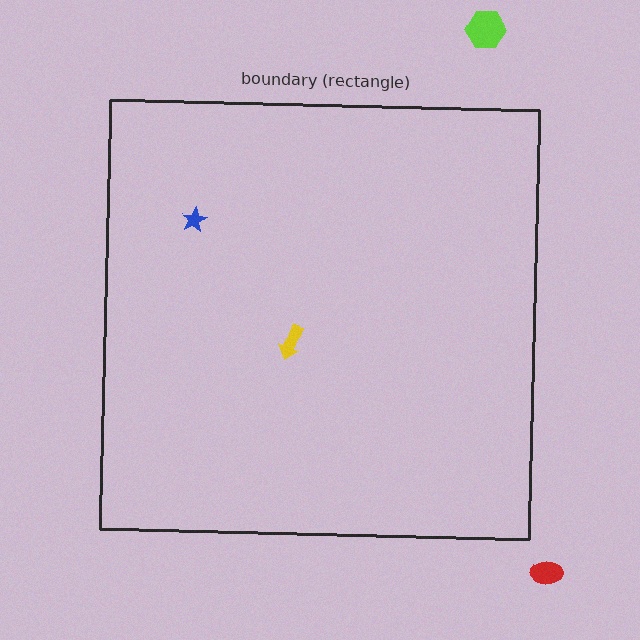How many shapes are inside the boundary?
2 inside, 2 outside.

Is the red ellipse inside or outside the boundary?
Outside.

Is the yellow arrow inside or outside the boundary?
Inside.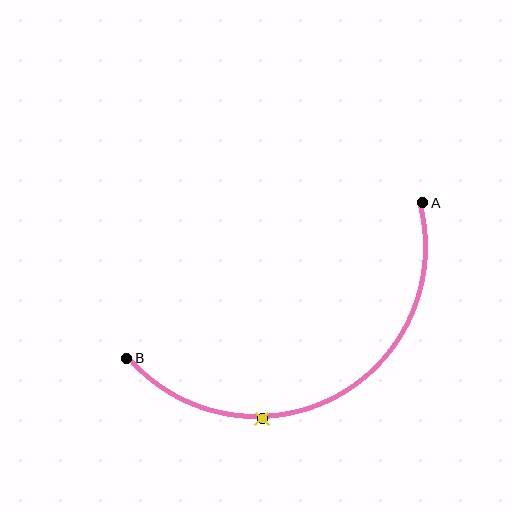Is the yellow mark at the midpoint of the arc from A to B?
No. The yellow mark lies on the arc but is closer to endpoint B. The arc midpoint would be at the point on the curve equidistant along the arc from both A and B.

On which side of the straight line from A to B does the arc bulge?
The arc bulges below the straight line connecting A and B.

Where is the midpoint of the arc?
The arc midpoint is the point on the curve farthest from the straight line joining A and B. It sits below that line.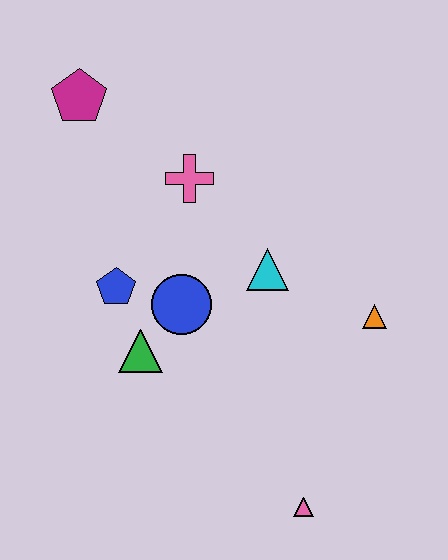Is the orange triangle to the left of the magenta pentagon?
No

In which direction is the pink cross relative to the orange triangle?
The pink cross is to the left of the orange triangle.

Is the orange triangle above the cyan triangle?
No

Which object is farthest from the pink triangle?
The magenta pentagon is farthest from the pink triangle.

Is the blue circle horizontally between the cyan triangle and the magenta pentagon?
Yes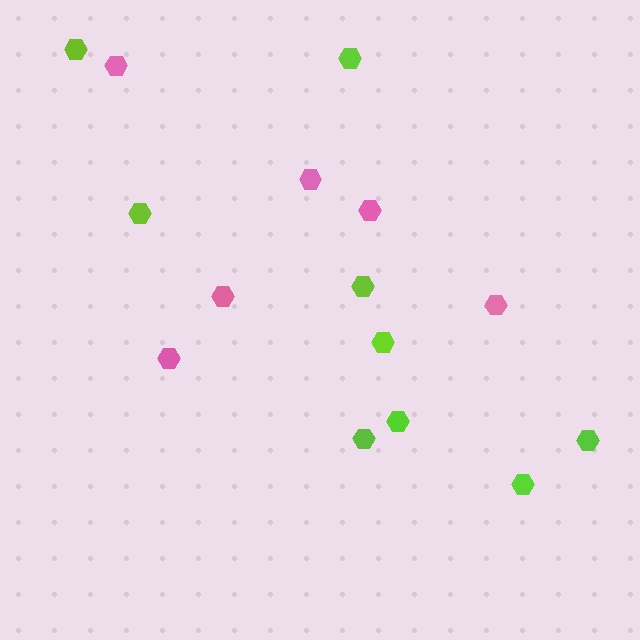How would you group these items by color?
There are 2 groups: one group of pink hexagons (6) and one group of lime hexagons (9).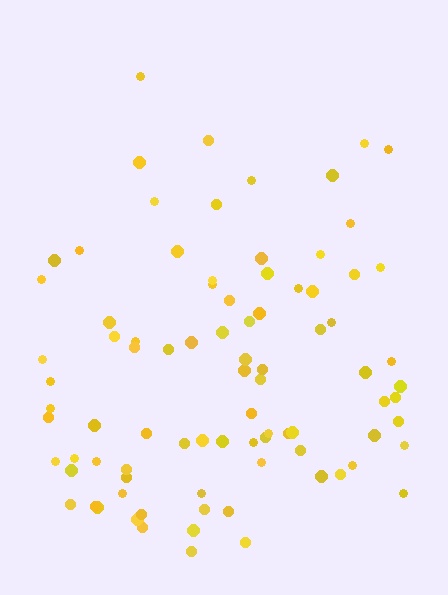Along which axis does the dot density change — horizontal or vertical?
Vertical.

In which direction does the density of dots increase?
From top to bottom, with the bottom side densest.